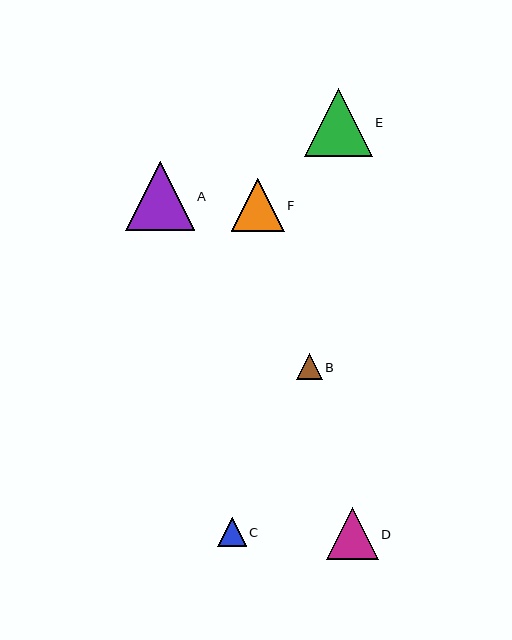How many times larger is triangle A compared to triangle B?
Triangle A is approximately 2.6 times the size of triangle B.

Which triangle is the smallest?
Triangle B is the smallest with a size of approximately 26 pixels.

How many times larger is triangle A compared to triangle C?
Triangle A is approximately 2.4 times the size of triangle C.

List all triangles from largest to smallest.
From largest to smallest: A, E, F, D, C, B.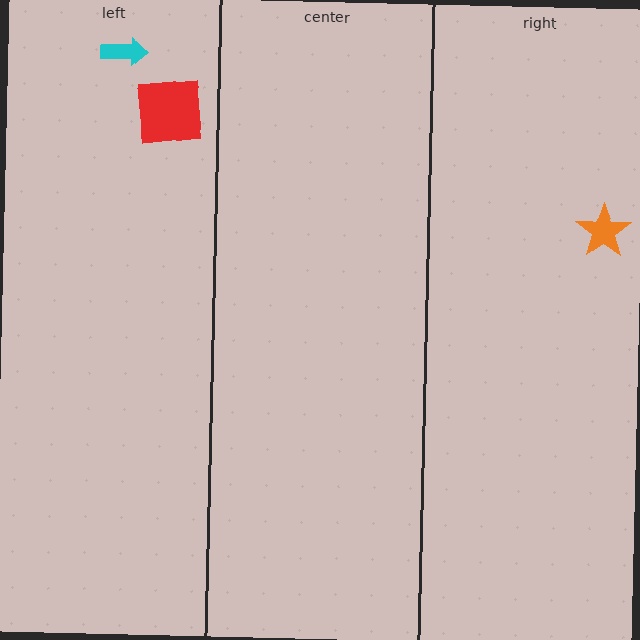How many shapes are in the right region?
1.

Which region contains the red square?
The left region.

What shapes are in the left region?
The cyan arrow, the red square.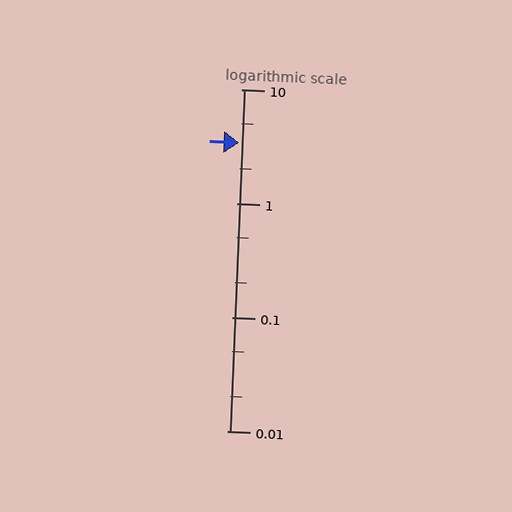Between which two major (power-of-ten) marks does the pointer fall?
The pointer is between 1 and 10.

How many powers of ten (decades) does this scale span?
The scale spans 3 decades, from 0.01 to 10.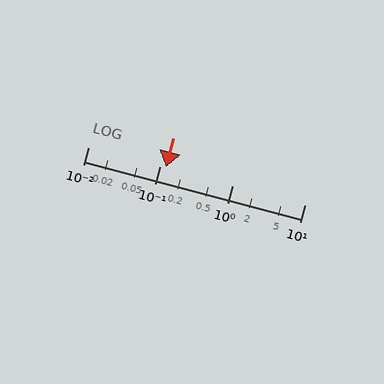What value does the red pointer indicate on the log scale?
The pointer indicates approximately 0.12.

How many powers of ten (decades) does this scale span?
The scale spans 3 decades, from 0.01 to 10.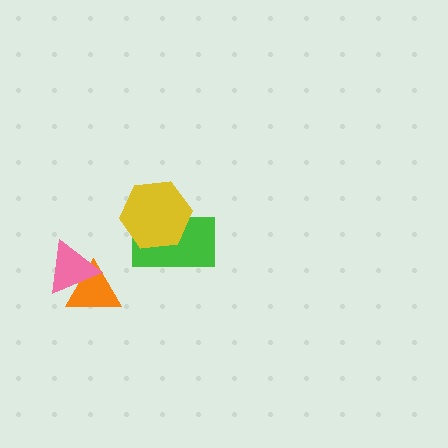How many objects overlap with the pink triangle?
1 object overlaps with the pink triangle.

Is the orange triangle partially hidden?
Yes, it is partially covered by another shape.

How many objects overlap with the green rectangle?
1 object overlaps with the green rectangle.